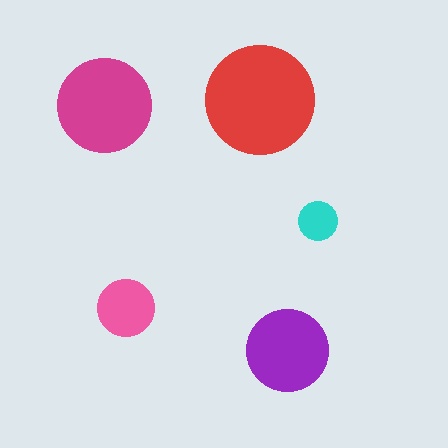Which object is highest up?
The red circle is topmost.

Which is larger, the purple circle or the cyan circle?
The purple one.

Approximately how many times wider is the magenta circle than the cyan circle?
About 2.5 times wider.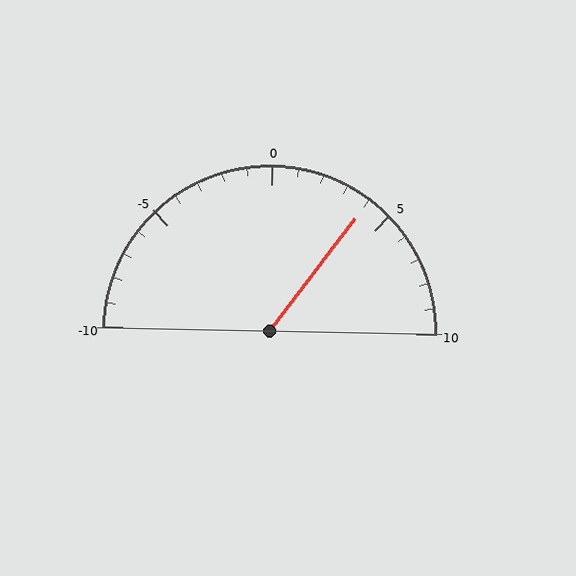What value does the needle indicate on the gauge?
The needle indicates approximately 4.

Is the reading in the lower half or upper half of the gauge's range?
The reading is in the upper half of the range (-10 to 10).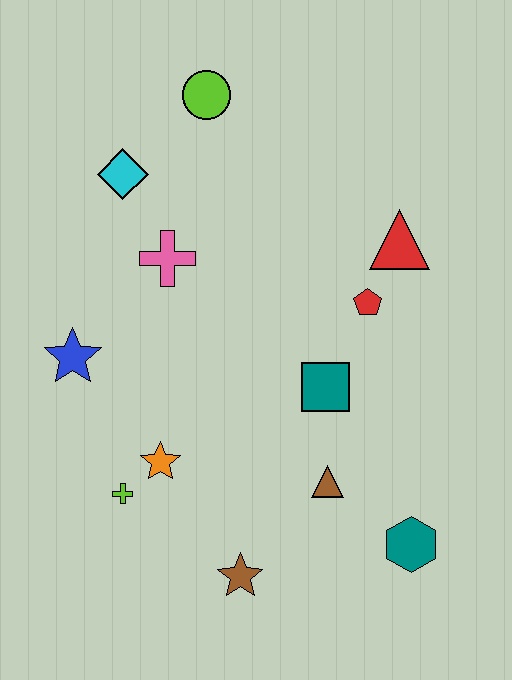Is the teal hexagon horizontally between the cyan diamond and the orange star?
No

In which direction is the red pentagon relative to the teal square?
The red pentagon is above the teal square.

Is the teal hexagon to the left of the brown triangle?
No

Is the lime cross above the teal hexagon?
Yes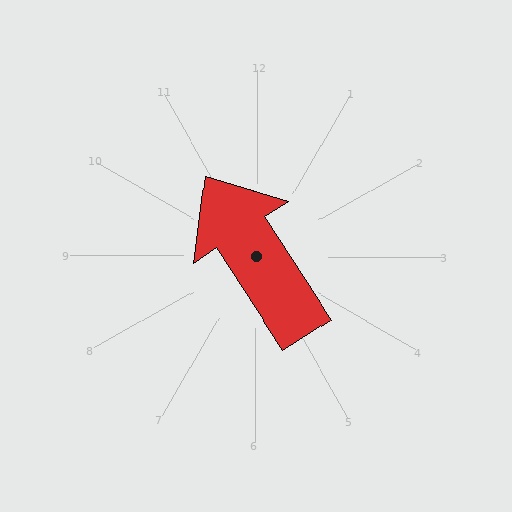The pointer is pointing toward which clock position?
Roughly 11 o'clock.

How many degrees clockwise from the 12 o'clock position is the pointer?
Approximately 327 degrees.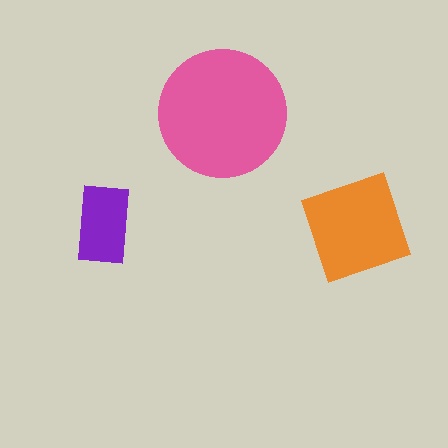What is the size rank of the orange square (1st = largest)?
2nd.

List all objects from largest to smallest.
The pink circle, the orange square, the purple rectangle.